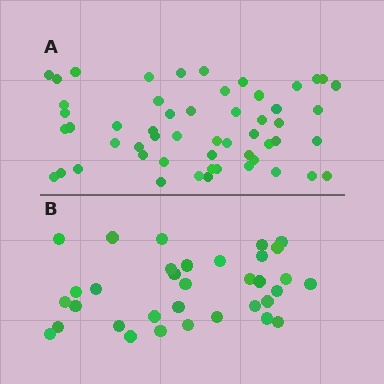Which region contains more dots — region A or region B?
Region A (the top region) has more dots.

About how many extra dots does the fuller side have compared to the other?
Region A has approximately 20 more dots than region B.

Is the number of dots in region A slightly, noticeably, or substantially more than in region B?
Region A has substantially more. The ratio is roughly 1.6 to 1.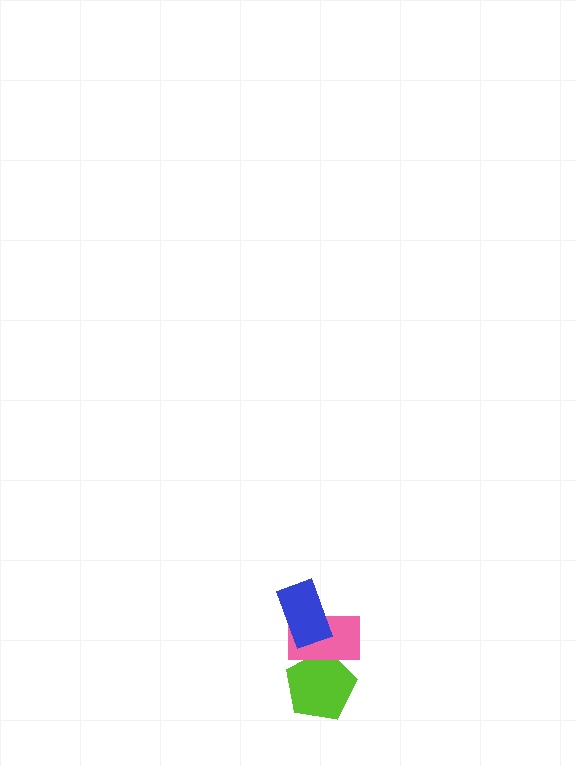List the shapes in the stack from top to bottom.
From top to bottom: the blue rectangle, the pink rectangle, the lime pentagon.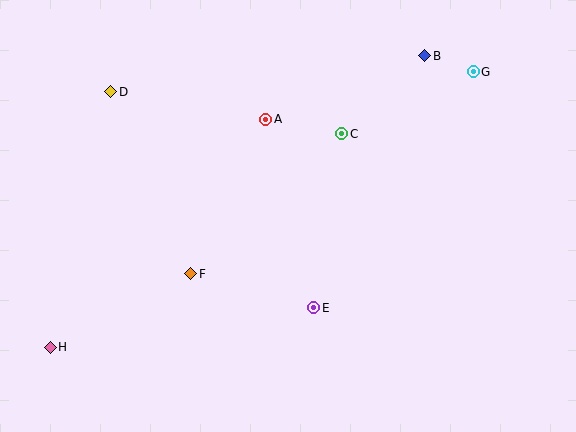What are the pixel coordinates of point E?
Point E is at (314, 308).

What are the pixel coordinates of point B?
Point B is at (425, 56).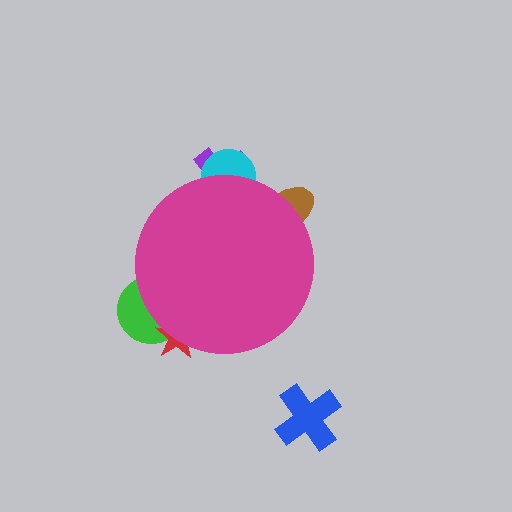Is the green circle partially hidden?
Yes, the green circle is partially hidden behind the magenta circle.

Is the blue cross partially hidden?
No, the blue cross is fully visible.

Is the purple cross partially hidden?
Yes, the purple cross is partially hidden behind the magenta circle.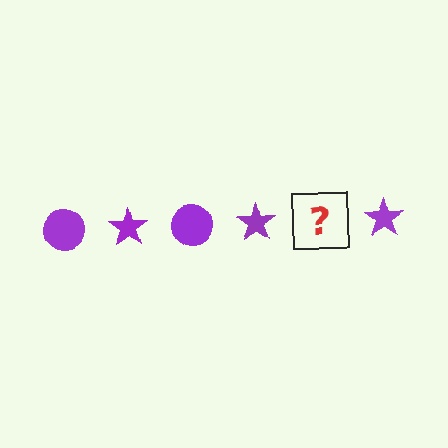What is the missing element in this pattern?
The missing element is a purple circle.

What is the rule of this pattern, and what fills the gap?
The rule is that the pattern cycles through circle, star shapes in purple. The gap should be filled with a purple circle.